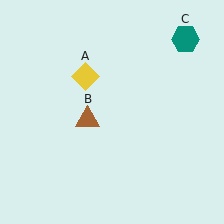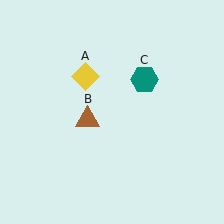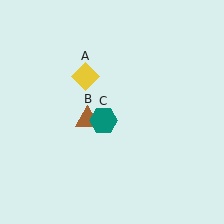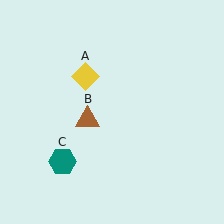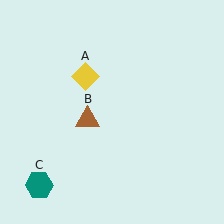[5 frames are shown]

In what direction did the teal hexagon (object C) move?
The teal hexagon (object C) moved down and to the left.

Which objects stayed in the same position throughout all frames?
Yellow diamond (object A) and brown triangle (object B) remained stationary.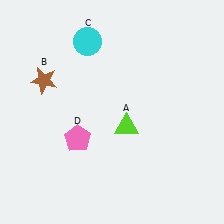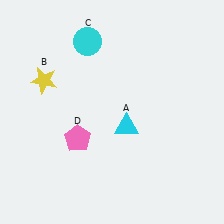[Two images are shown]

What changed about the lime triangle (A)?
In Image 1, A is lime. In Image 2, it changed to cyan.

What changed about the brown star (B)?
In Image 1, B is brown. In Image 2, it changed to yellow.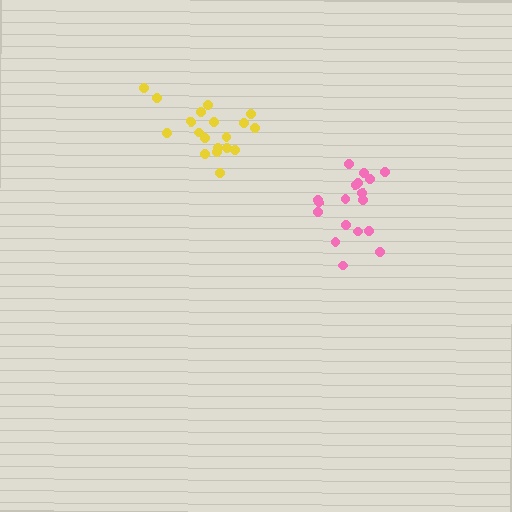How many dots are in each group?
Group 1: 19 dots, Group 2: 18 dots (37 total).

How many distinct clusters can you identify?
There are 2 distinct clusters.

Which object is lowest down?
The pink cluster is bottommost.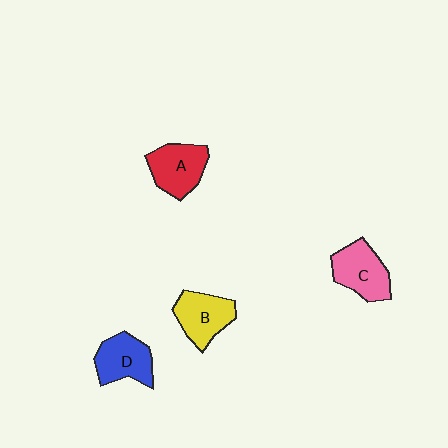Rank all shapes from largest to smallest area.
From largest to smallest: C (pink), A (red), B (yellow), D (blue).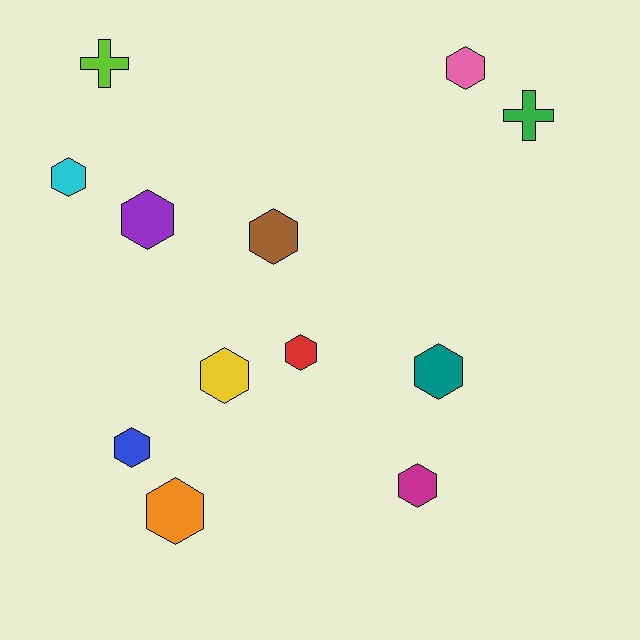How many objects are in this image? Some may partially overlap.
There are 12 objects.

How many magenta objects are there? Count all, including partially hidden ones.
There is 1 magenta object.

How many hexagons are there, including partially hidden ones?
There are 10 hexagons.